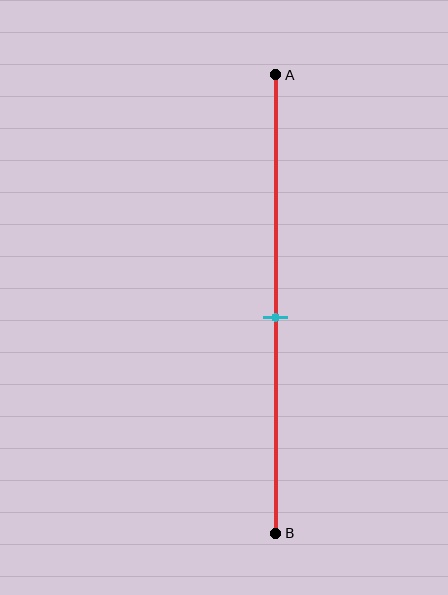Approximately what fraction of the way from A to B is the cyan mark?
The cyan mark is approximately 55% of the way from A to B.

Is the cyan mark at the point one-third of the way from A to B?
No, the mark is at about 55% from A, not at the 33% one-third point.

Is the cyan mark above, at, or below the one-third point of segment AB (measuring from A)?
The cyan mark is below the one-third point of segment AB.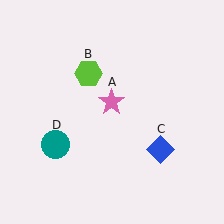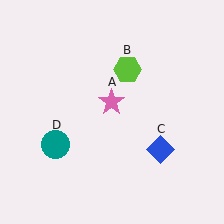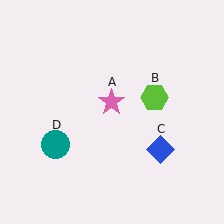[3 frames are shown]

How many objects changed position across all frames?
1 object changed position: lime hexagon (object B).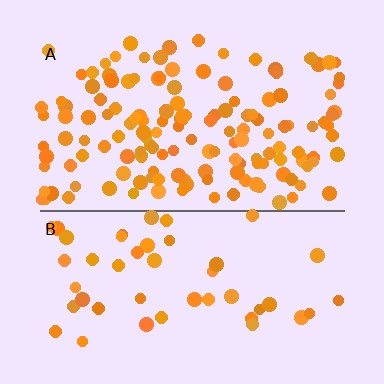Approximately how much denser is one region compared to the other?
Approximately 3.1× — region A over region B.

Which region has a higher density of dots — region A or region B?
A (the top).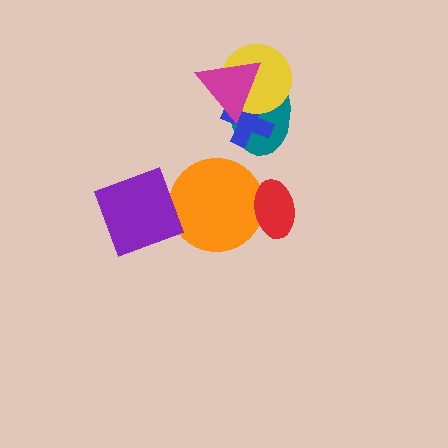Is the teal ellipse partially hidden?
Yes, it is partially covered by another shape.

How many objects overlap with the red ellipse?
1 object overlaps with the red ellipse.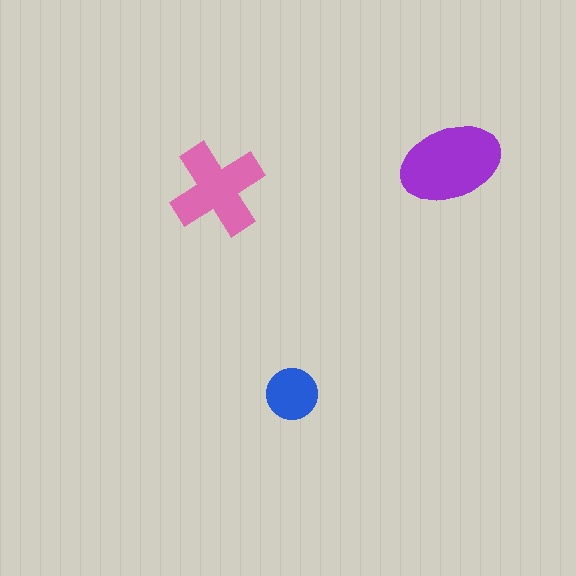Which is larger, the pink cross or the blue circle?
The pink cross.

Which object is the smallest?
The blue circle.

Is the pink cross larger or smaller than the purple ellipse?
Smaller.